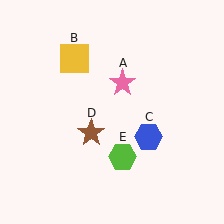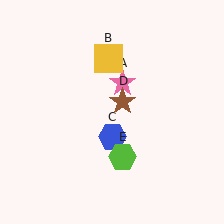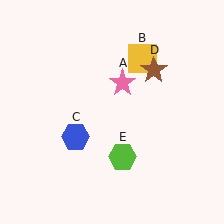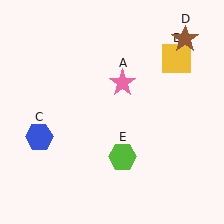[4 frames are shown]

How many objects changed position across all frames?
3 objects changed position: yellow square (object B), blue hexagon (object C), brown star (object D).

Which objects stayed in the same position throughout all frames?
Pink star (object A) and lime hexagon (object E) remained stationary.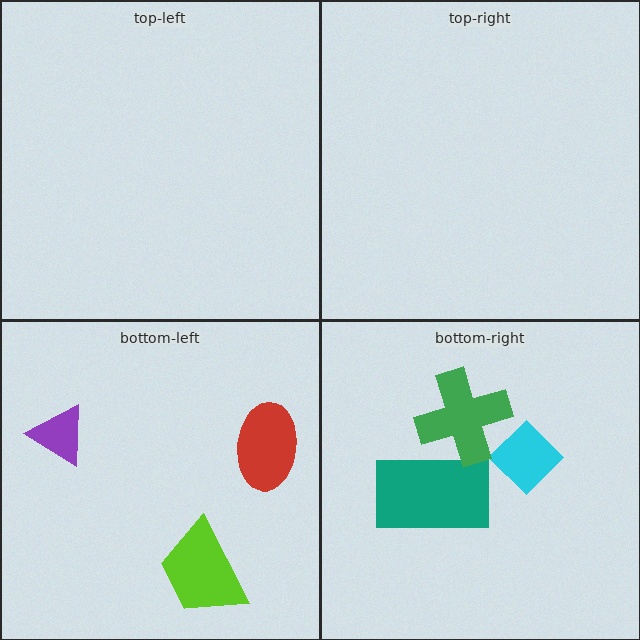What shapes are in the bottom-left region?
The red ellipse, the lime trapezoid, the purple triangle.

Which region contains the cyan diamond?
The bottom-right region.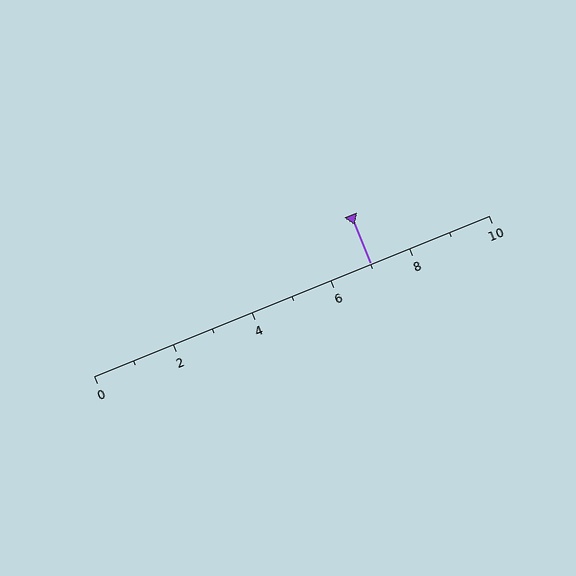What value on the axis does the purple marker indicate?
The marker indicates approximately 7.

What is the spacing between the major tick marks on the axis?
The major ticks are spaced 2 apart.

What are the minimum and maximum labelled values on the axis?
The axis runs from 0 to 10.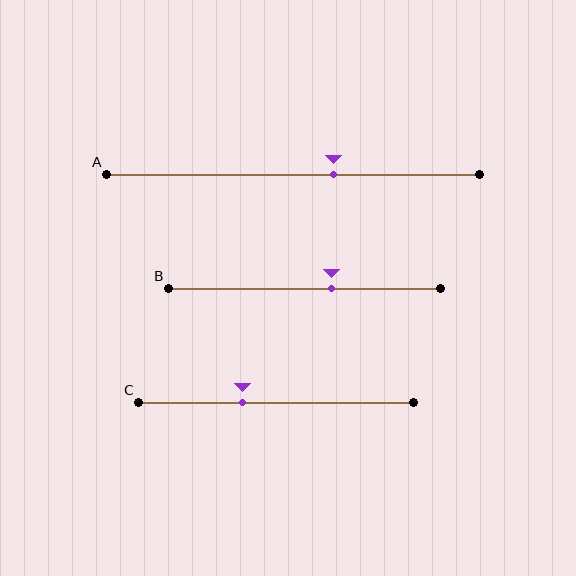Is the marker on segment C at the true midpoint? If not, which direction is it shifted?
No, the marker on segment C is shifted to the left by about 12% of the segment length.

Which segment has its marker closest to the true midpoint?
Segment B has its marker closest to the true midpoint.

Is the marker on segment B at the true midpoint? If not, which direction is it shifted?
No, the marker on segment B is shifted to the right by about 10% of the segment length.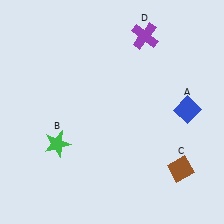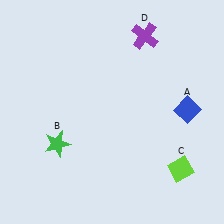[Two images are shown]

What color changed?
The diamond (C) changed from brown in Image 1 to lime in Image 2.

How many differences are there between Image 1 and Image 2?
There is 1 difference between the two images.